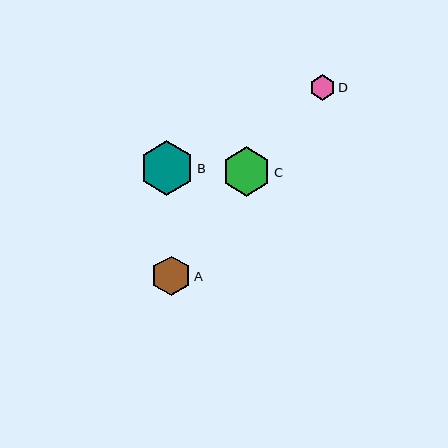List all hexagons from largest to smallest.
From largest to smallest: B, C, A, D.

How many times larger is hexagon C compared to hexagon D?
Hexagon C is approximately 1.9 times the size of hexagon D.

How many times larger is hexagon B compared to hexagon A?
Hexagon B is approximately 1.4 times the size of hexagon A.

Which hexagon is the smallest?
Hexagon D is the smallest with a size of approximately 25 pixels.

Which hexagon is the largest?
Hexagon B is the largest with a size of approximately 54 pixels.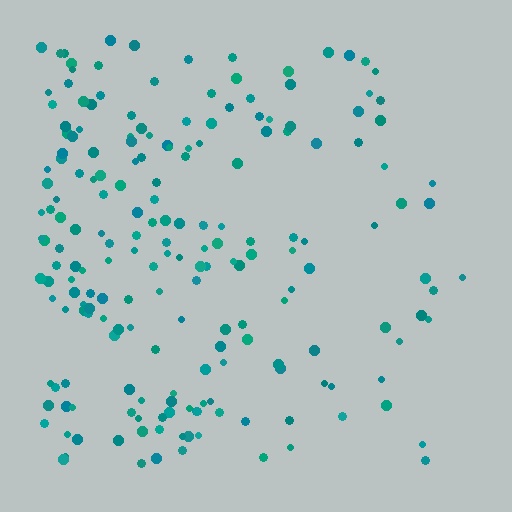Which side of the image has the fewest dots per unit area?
The right.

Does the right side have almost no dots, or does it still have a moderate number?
Still a moderate number, just noticeably fewer than the left.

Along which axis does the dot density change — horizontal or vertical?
Horizontal.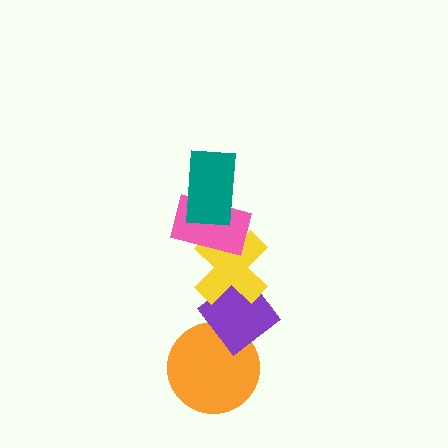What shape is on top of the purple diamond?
The yellow cross is on top of the purple diamond.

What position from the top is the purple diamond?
The purple diamond is 4th from the top.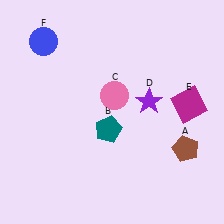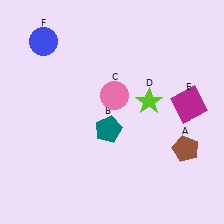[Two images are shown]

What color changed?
The star (D) changed from purple in Image 1 to lime in Image 2.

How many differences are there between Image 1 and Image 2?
There is 1 difference between the two images.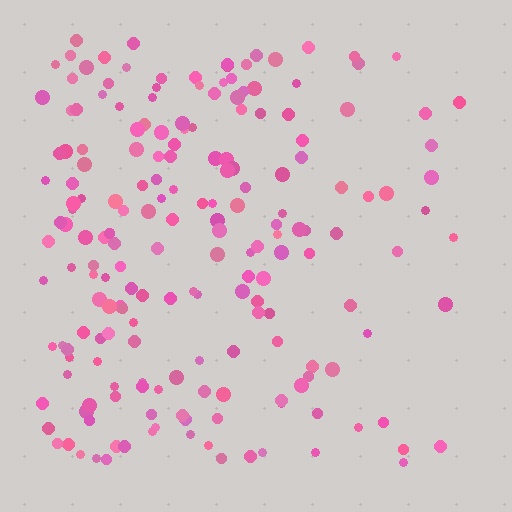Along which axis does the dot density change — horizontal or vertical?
Horizontal.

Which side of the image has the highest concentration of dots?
The left.